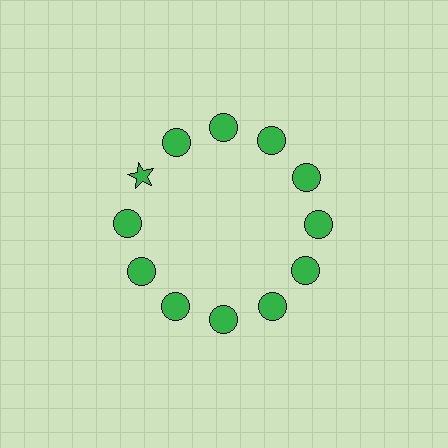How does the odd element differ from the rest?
It has a different shape: star instead of circle.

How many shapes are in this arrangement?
There are 12 shapes arranged in a ring pattern.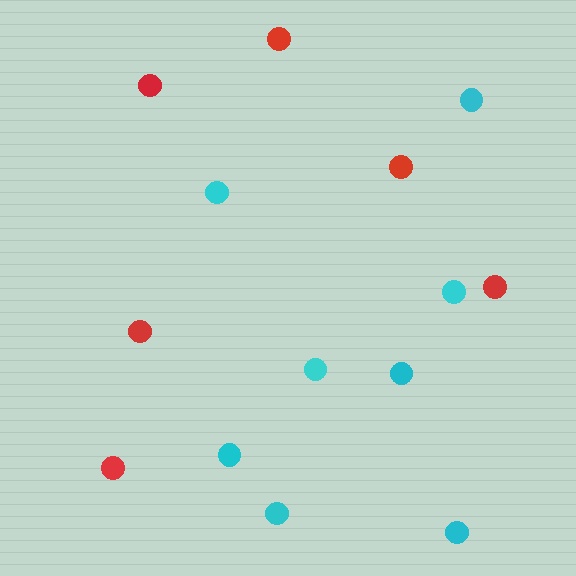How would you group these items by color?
There are 2 groups: one group of red circles (6) and one group of cyan circles (8).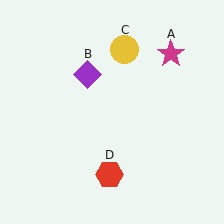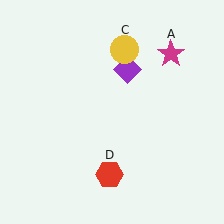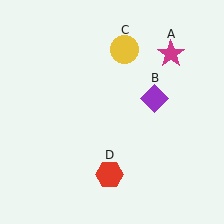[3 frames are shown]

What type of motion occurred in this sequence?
The purple diamond (object B) rotated clockwise around the center of the scene.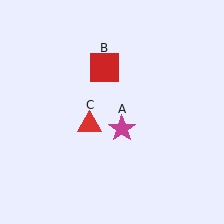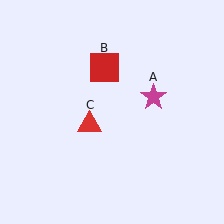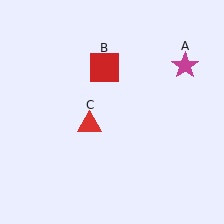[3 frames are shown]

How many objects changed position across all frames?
1 object changed position: magenta star (object A).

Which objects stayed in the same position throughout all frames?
Red square (object B) and red triangle (object C) remained stationary.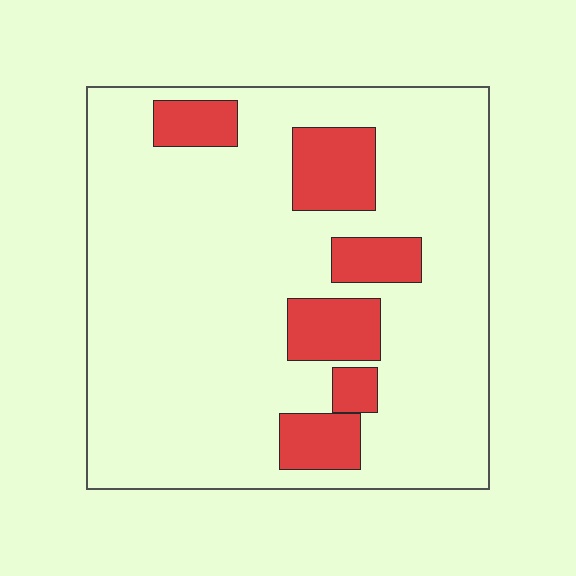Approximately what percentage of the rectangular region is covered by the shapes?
Approximately 15%.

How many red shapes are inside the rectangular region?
6.